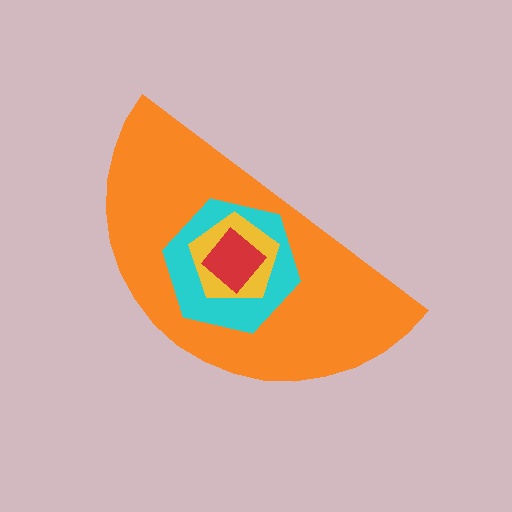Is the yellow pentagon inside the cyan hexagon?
Yes.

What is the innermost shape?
The red diamond.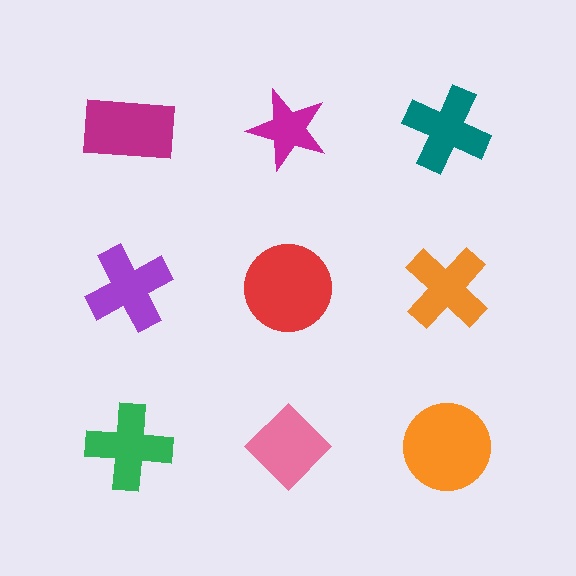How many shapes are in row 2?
3 shapes.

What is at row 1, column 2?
A magenta star.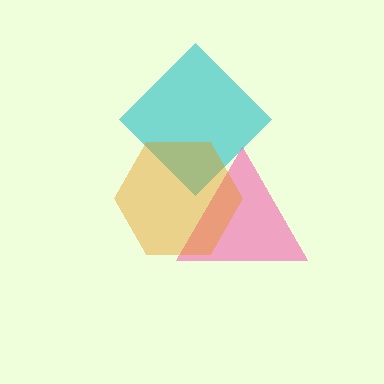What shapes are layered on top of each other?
The layered shapes are: a pink triangle, a cyan diamond, an orange hexagon.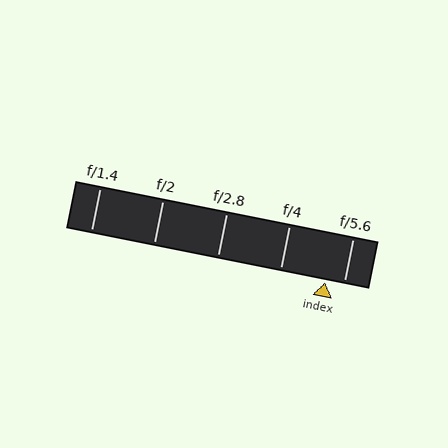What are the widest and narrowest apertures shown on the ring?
The widest aperture shown is f/1.4 and the narrowest is f/5.6.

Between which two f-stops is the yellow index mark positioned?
The index mark is between f/4 and f/5.6.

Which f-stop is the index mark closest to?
The index mark is closest to f/5.6.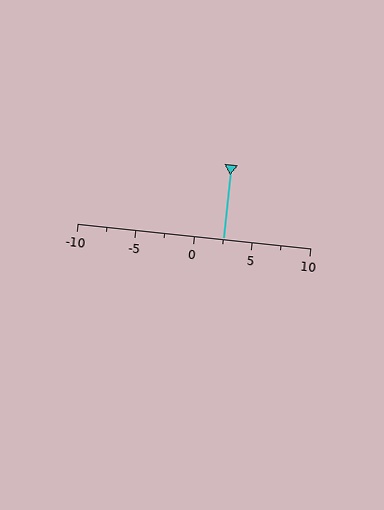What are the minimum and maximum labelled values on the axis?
The axis runs from -10 to 10.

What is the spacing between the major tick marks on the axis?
The major ticks are spaced 5 apart.